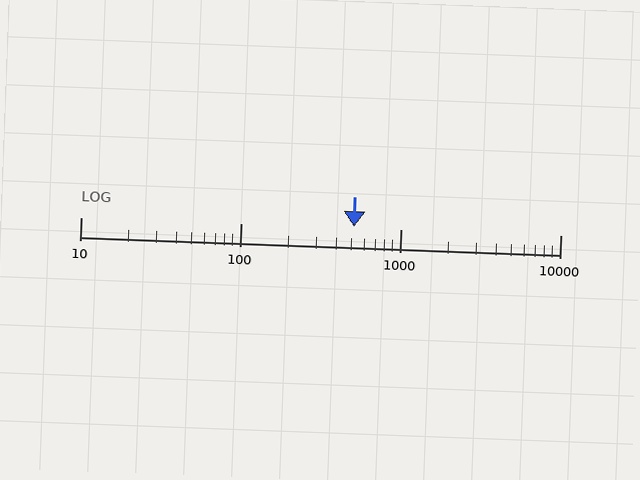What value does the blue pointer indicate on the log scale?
The pointer indicates approximately 510.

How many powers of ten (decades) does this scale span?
The scale spans 3 decades, from 10 to 10000.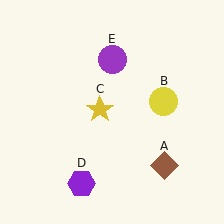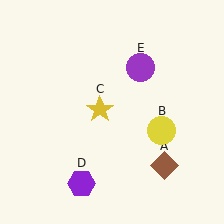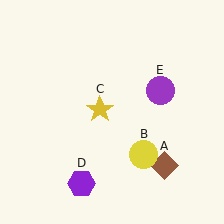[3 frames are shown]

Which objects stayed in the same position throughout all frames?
Brown diamond (object A) and yellow star (object C) and purple hexagon (object D) remained stationary.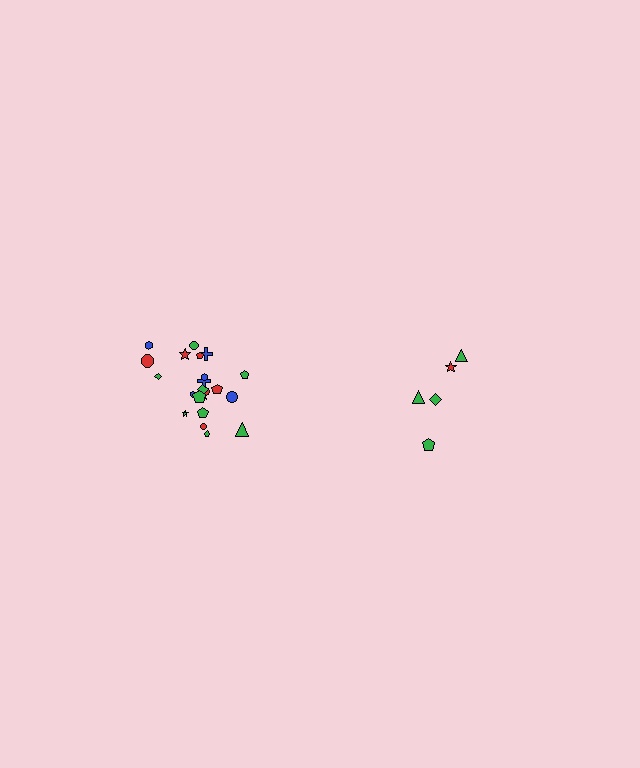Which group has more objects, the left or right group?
The left group.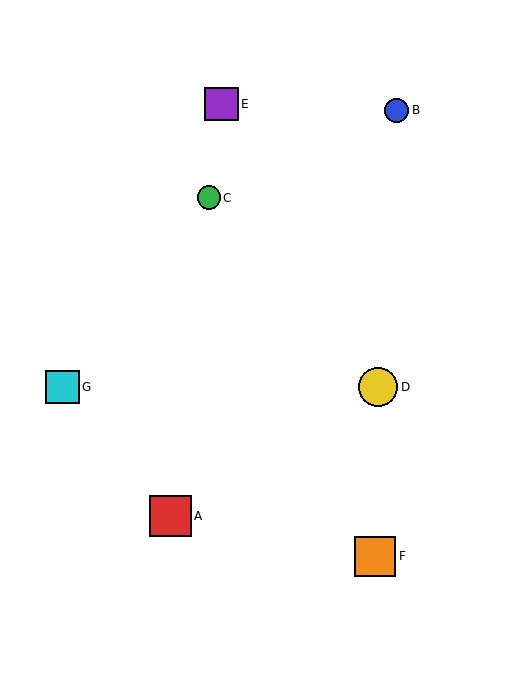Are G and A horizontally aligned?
No, G is at y≈387 and A is at y≈516.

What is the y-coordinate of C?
Object C is at y≈198.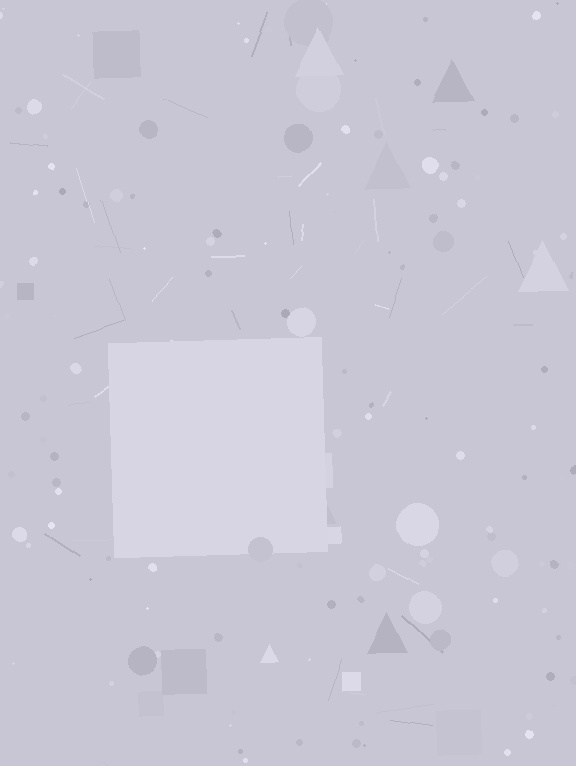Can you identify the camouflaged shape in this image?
The camouflaged shape is a square.